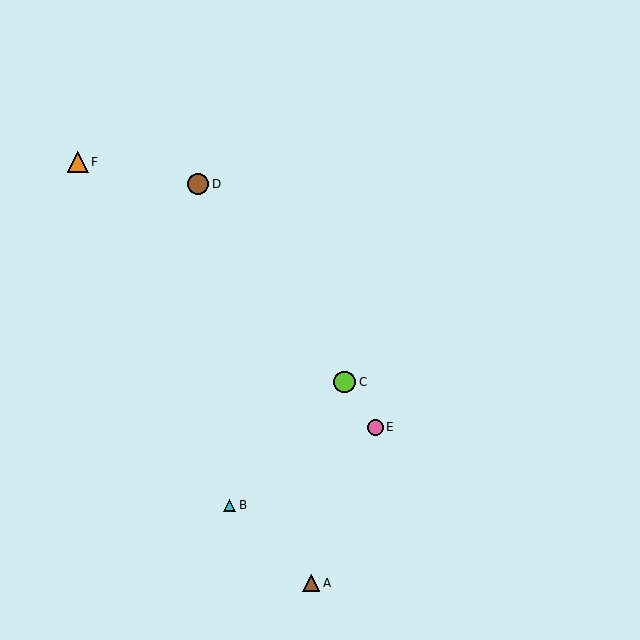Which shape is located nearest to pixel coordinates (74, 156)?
The orange triangle (labeled F) at (78, 162) is nearest to that location.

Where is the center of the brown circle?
The center of the brown circle is at (198, 184).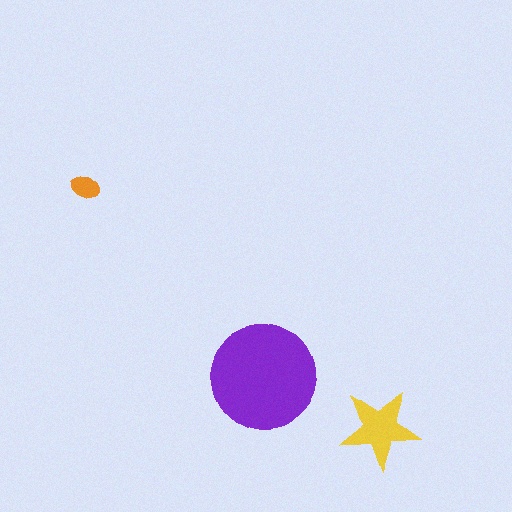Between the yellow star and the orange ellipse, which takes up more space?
The yellow star.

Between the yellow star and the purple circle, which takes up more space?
The purple circle.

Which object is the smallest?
The orange ellipse.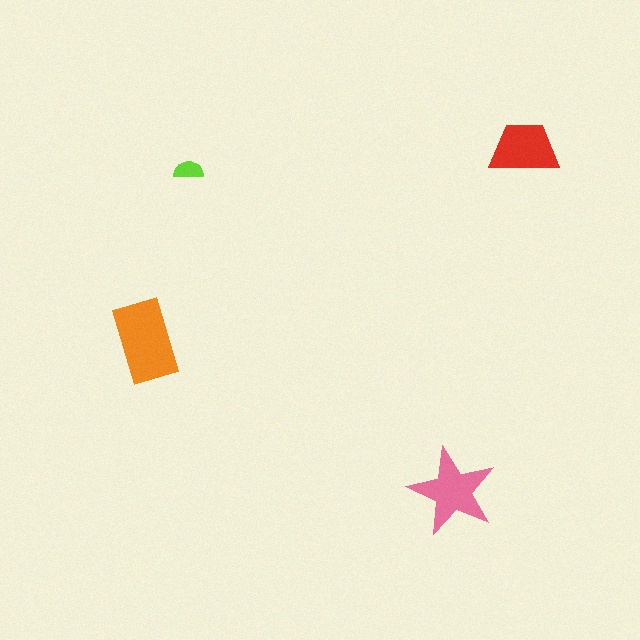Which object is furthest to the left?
The orange rectangle is leftmost.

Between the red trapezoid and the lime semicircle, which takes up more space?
The red trapezoid.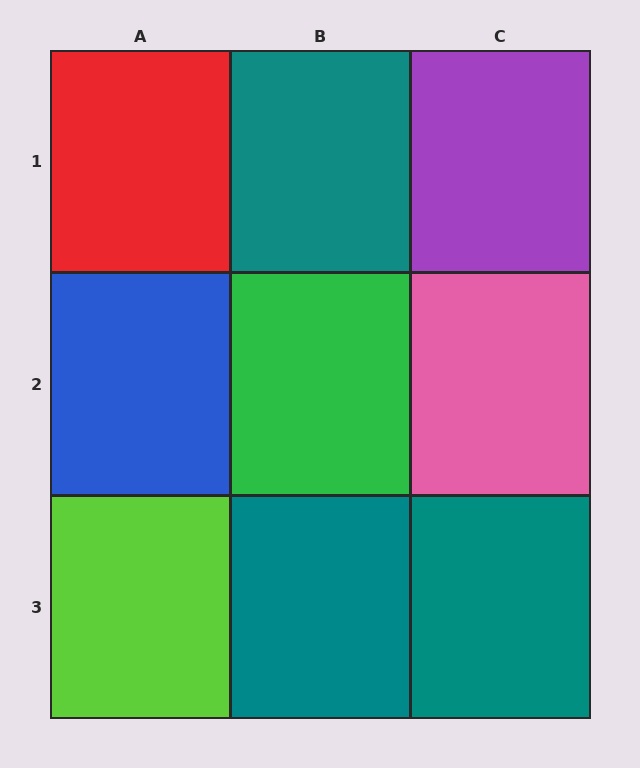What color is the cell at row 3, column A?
Lime.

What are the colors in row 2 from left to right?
Blue, green, pink.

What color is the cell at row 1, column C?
Purple.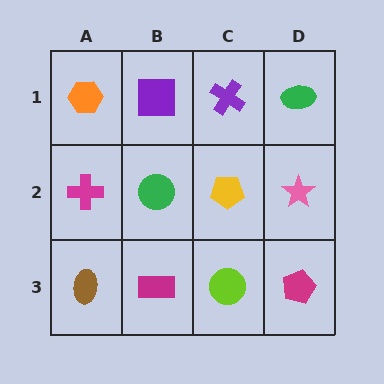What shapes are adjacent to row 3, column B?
A green circle (row 2, column B), a brown ellipse (row 3, column A), a lime circle (row 3, column C).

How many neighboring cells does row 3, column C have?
3.